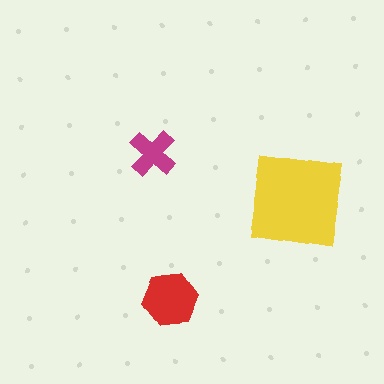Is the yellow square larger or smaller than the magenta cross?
Larger.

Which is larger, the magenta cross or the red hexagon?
The red hexagon.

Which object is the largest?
The yellow square.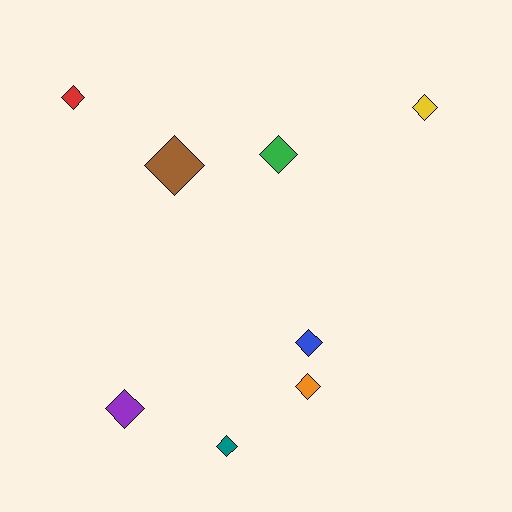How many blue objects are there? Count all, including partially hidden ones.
There is 1 blue object.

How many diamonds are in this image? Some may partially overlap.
There are 8 diamonds.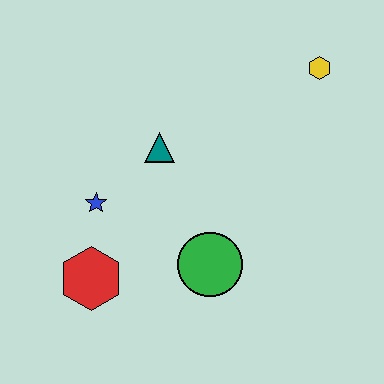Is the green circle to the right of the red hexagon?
Yes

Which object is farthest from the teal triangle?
The yellow hexagon is farthest from the teal triangle.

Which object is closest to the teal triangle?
The blue star is closest to the teal triangle.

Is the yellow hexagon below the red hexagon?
No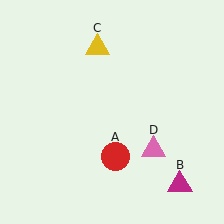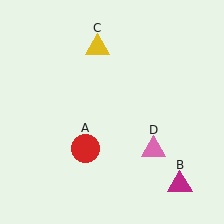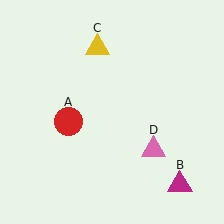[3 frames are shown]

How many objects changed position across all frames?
1 object changed position: red circle (object A).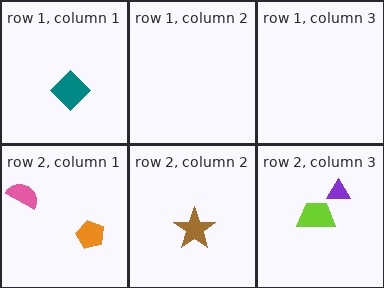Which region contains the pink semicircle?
The row 2, column 1 region.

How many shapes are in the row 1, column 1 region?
1.